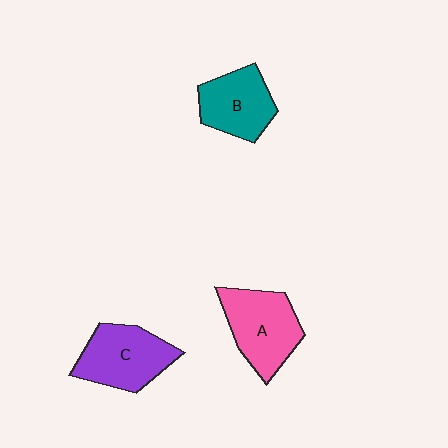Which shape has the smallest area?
Shape B (teal).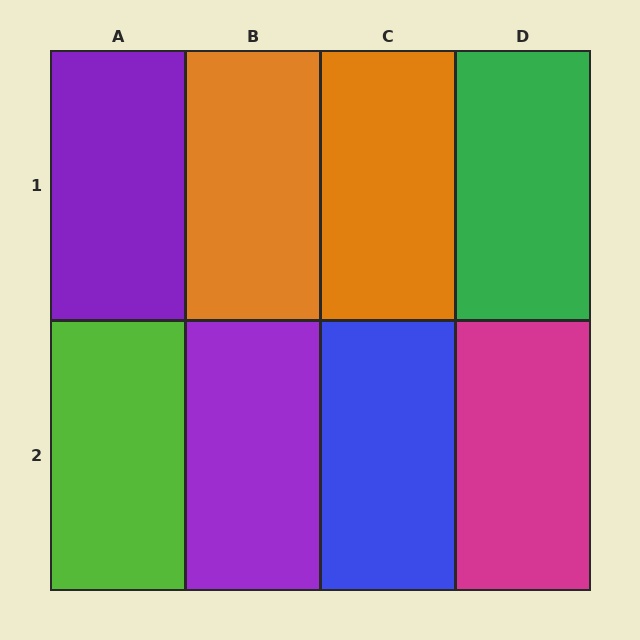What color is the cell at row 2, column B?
Purple.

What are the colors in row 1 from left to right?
Purple, orange, orange, green.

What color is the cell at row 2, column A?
Lime.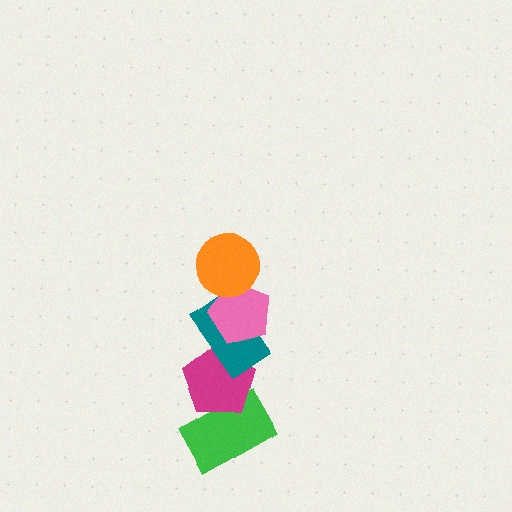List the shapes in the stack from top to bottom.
From top to bottom: the orange circle, the pink pentagon, the teal rectangle, the magenta pentagon, the green rectangle.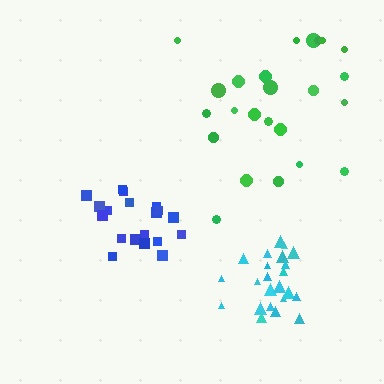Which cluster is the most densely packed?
Cyan.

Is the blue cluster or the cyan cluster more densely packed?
Cyan.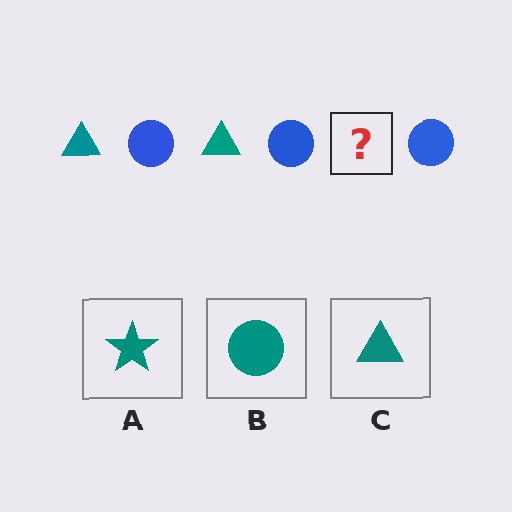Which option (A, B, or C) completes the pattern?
C.